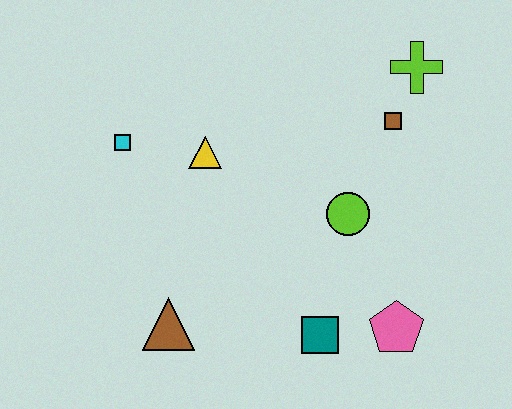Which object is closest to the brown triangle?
The teal square is closest to the brown triangle.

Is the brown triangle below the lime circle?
Yes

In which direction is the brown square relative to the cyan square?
The brown square is to the right of the cyan square.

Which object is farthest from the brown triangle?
The lime cross is farthest from the brown triangle.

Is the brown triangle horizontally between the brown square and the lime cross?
No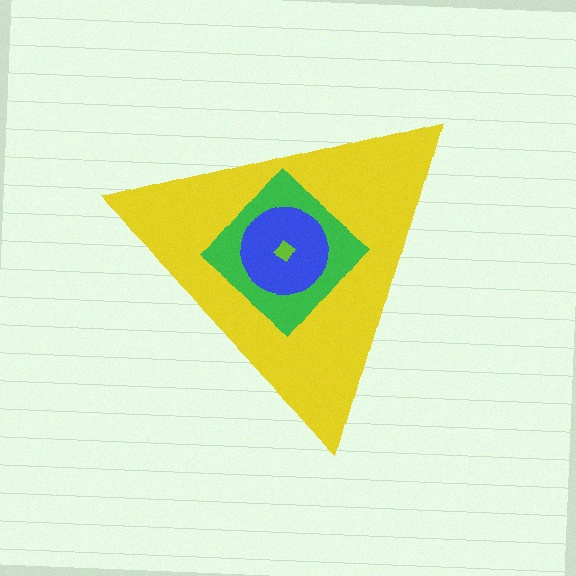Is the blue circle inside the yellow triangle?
Yes.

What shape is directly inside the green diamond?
The blue circle.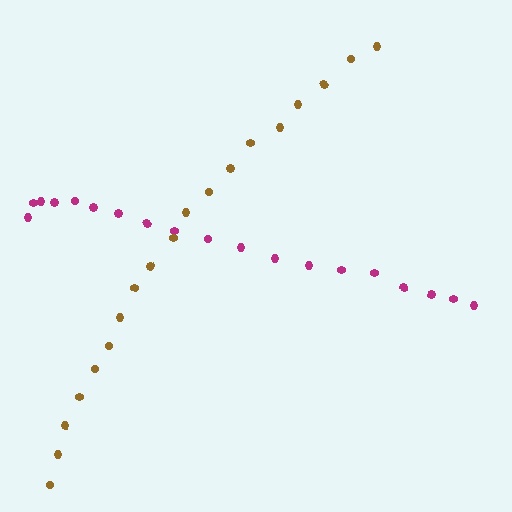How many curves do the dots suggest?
There are 2 distinct paths.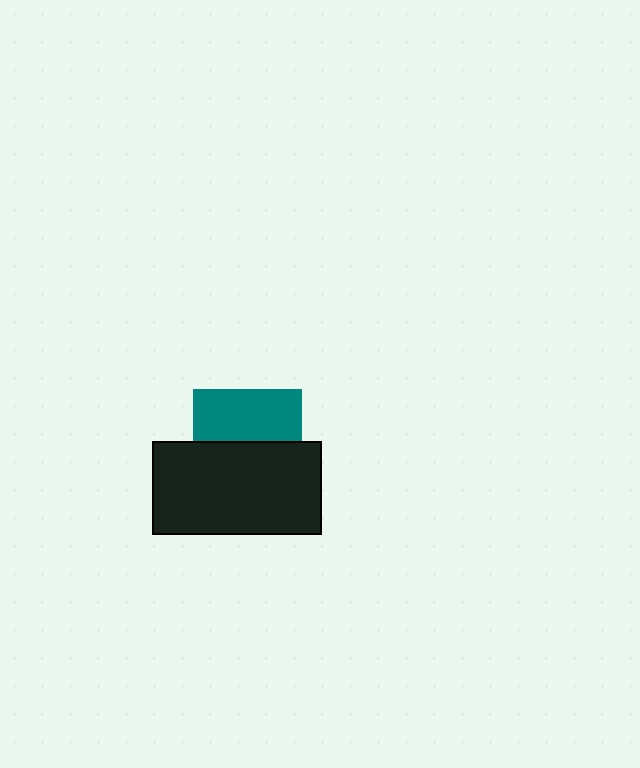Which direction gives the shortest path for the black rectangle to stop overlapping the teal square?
Moving down gives the shortest separation.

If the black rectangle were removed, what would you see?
You would see the complete teal square.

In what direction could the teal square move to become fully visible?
The teal square could move up. That would shift it out from behind the black rectangle entirely.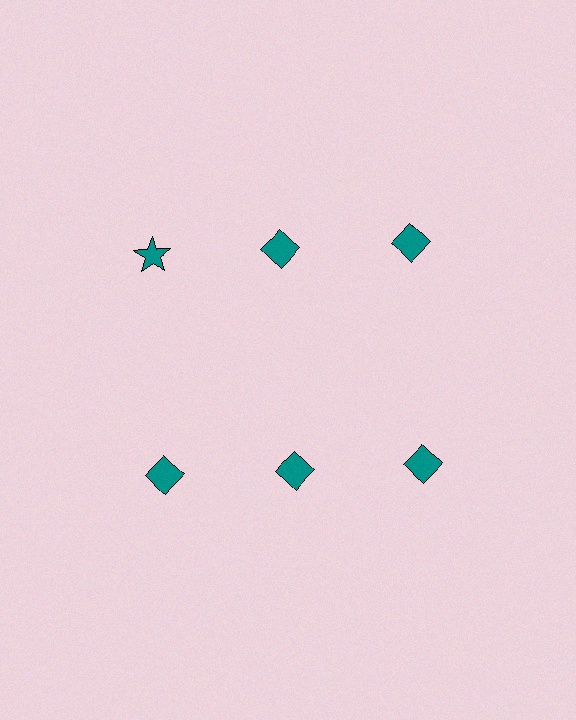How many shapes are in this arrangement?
There are 6 shapes arranged in a grid pattern.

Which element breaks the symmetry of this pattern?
The teal star in the top row, leftmost column breaks the symmetry. All other shapes are teal diamonds.